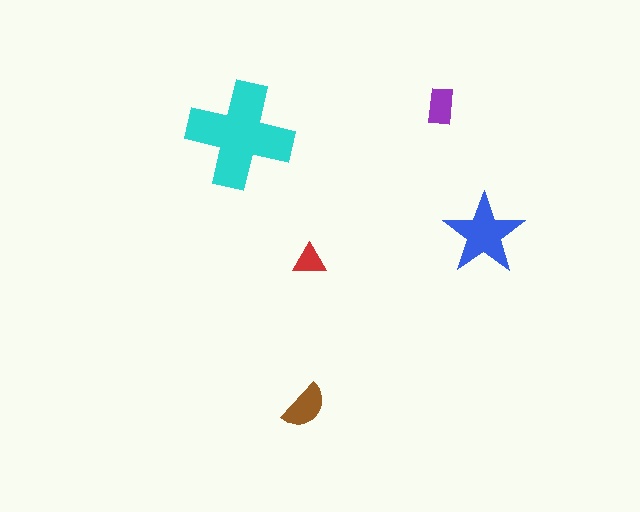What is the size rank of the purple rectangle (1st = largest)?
4th.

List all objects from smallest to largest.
The red triangle, the purple rectangle, the brown semicircle, the blue star, the cyan cross.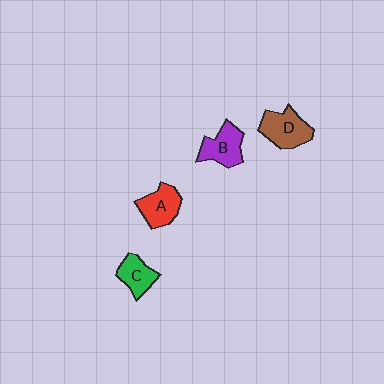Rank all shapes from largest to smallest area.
From largest to smallest: D (brown), B (purple), A (red), C (green).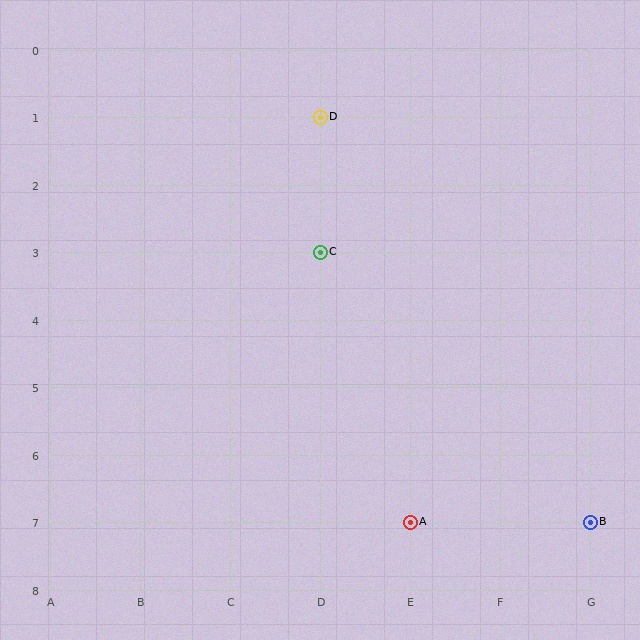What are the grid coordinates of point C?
Point C is at grid coordinates (D, 3).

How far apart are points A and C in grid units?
Points A and C are 1 column and 4 rows apart (about 4.1 grid units diagonally).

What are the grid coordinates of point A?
Point A is at grid coordinates (E, 7).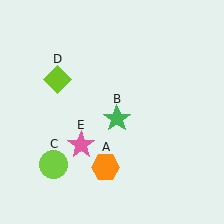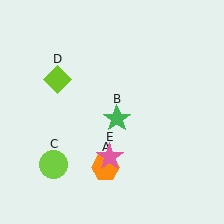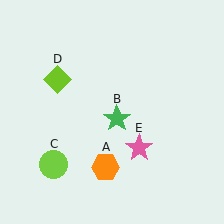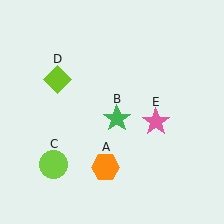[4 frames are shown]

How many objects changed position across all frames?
1 object changed position: pink star (object E).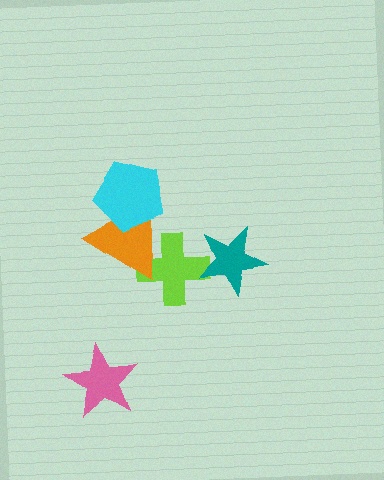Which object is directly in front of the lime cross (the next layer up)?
The orange triangle is directly in front of the lime cross.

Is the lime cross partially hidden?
Yes, it is partially covered by another shape.